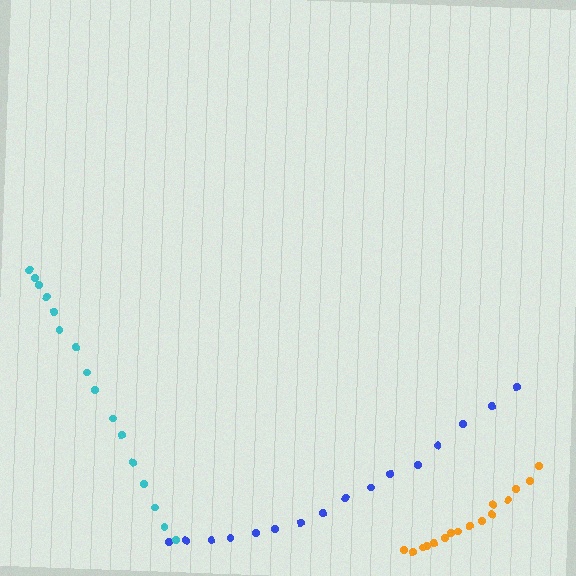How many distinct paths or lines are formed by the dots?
There are 3 distinct paths.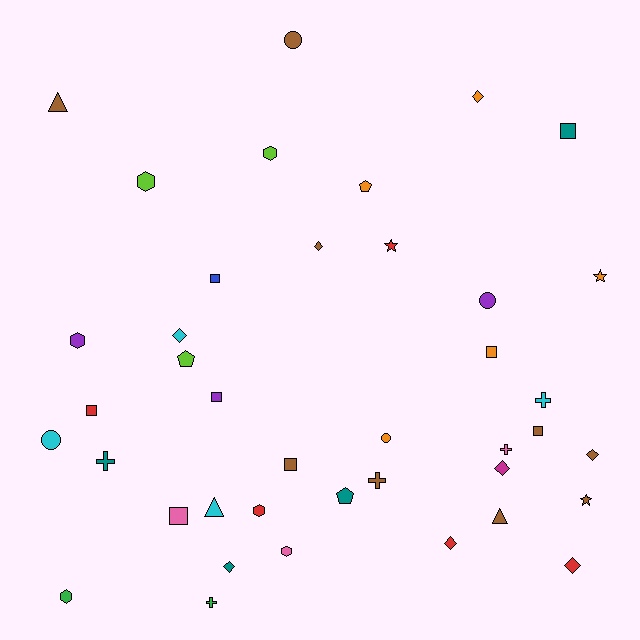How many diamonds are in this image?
There are 8 diamonds.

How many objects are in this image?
There are 40 objects.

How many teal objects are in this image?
There are 4 teal objects.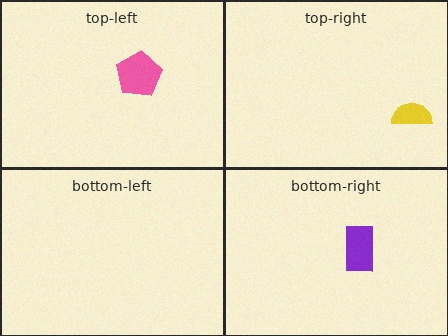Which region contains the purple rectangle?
The bottom-right region.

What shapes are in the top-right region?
The yellow semicircle.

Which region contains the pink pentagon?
The top-left region.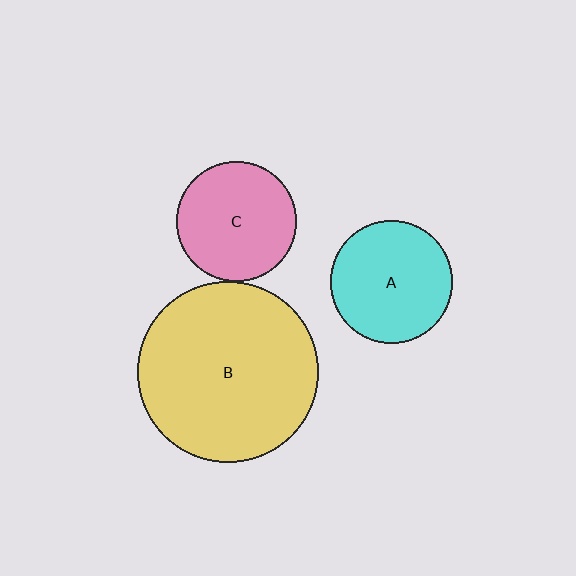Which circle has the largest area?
Circle B (yellow).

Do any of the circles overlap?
No, none of the circles overlap.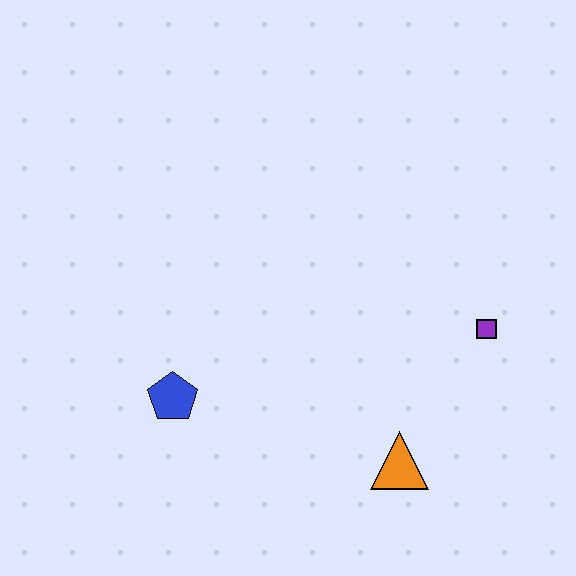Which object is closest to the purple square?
The orange triangle is closest to the purple square.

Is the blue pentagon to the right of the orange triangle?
No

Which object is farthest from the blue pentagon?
The purple square is farthest from the blue pentagon.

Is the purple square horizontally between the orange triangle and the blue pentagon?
No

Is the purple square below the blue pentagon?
No